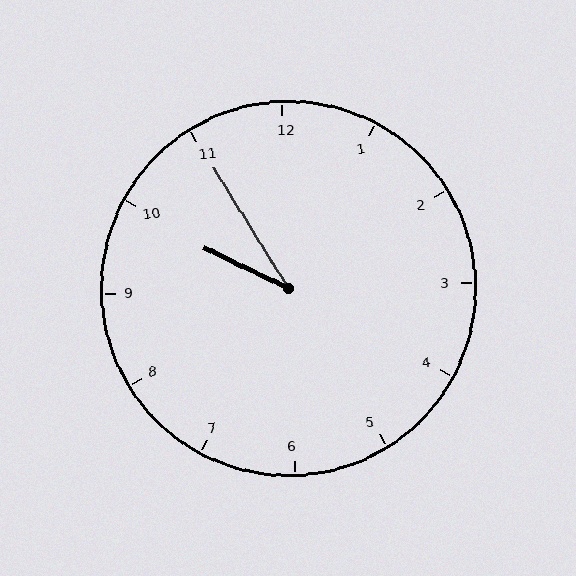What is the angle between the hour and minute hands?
Approximately 32 degrees.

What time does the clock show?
9:55.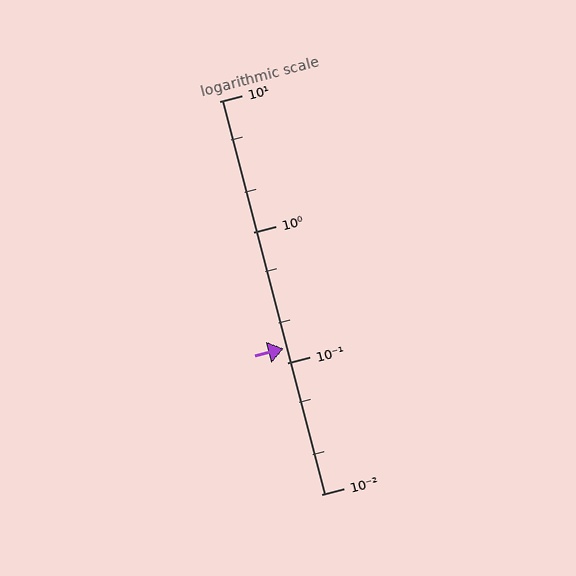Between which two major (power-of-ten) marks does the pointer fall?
The pointer is between 0.1 and 1.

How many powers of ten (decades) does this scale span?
The scale spans 3 decades, from 0.01 to 10.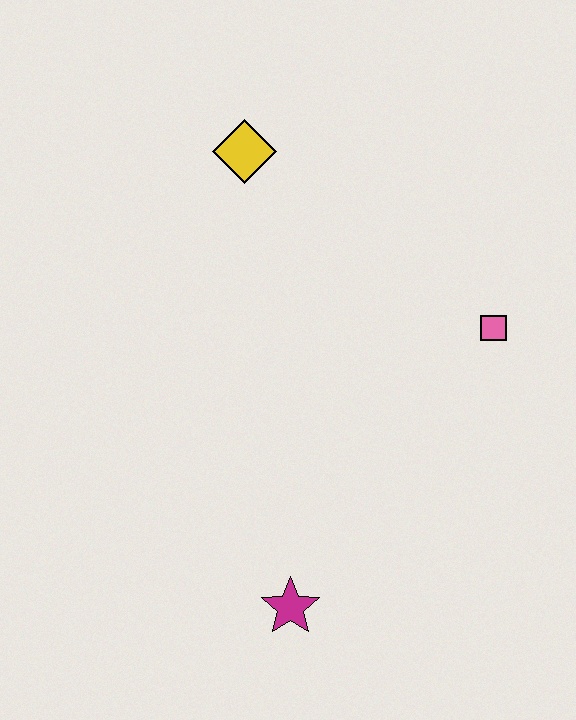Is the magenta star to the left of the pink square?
Yes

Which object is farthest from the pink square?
The magenta star is farthest from the pink square.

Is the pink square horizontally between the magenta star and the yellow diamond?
No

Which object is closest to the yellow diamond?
The pink square is closest to the yellow diamond.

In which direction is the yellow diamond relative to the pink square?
The yellow diamond is to the left of the pink square.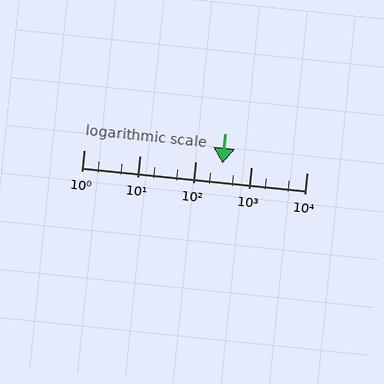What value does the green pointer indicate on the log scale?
The pointer indicates approximately 310.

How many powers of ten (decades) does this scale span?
The scale spans 4 decades, from 1 to 10000.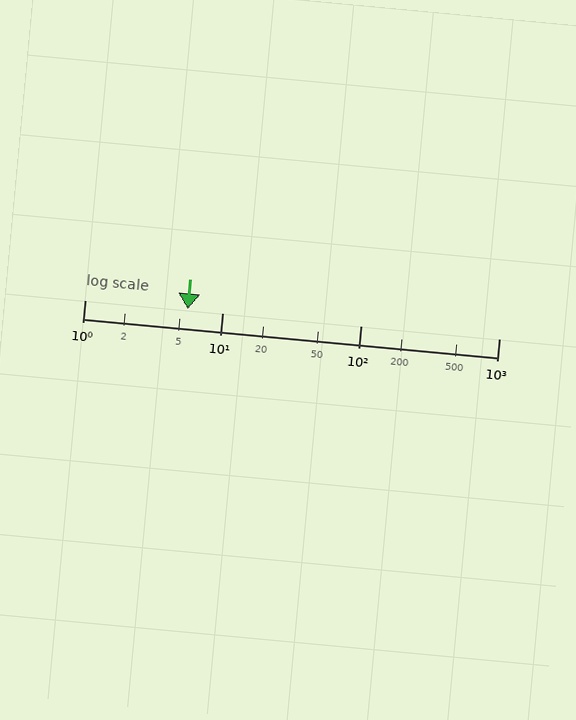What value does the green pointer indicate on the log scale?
The pointer indicates approximately 5.6.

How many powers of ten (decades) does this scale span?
The scale spans 3 decades, from 1 to 1000.